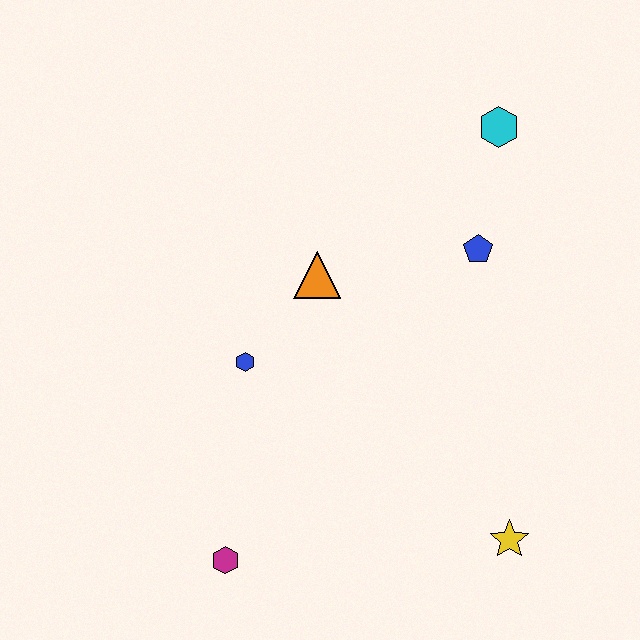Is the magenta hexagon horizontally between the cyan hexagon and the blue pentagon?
No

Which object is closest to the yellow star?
The magenta hexagon is closest to the yellow star.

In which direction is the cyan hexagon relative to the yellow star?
The cyan hexagon is above the yellow star.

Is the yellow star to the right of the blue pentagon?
Yes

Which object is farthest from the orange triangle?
The yellow star is farthest from the orange triangle.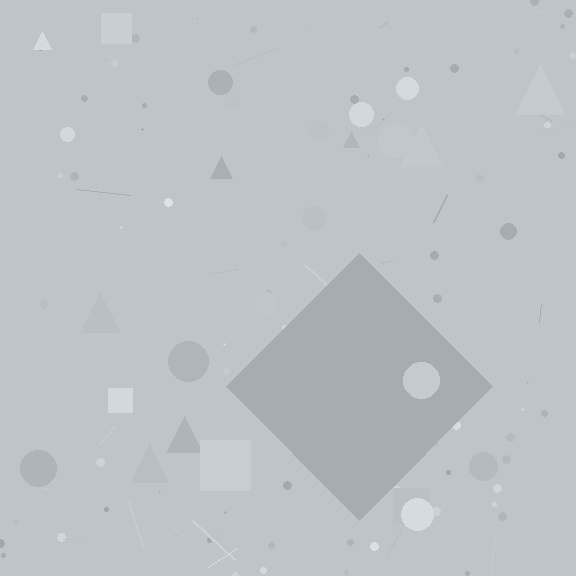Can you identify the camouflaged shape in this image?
The camouflaged shape is a diamond.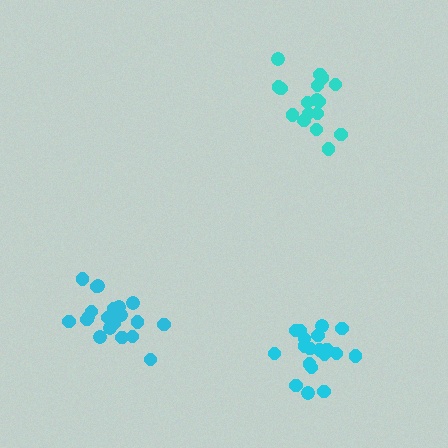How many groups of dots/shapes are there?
There are 3 groups.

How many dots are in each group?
Group 1: 20 dots, Group 2: 20 dots, Group 3: 17 dots (57 total).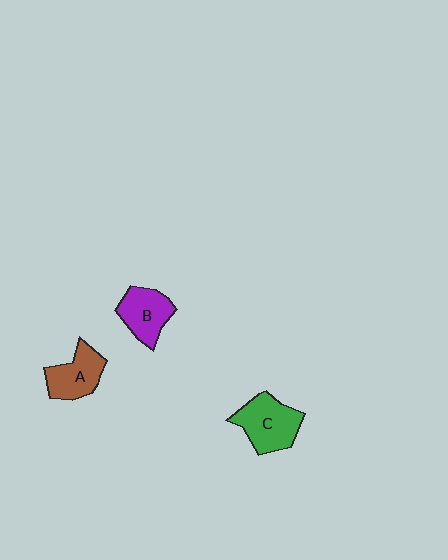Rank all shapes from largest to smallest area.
From largest to smallest: C (green), B (purple), A (brown).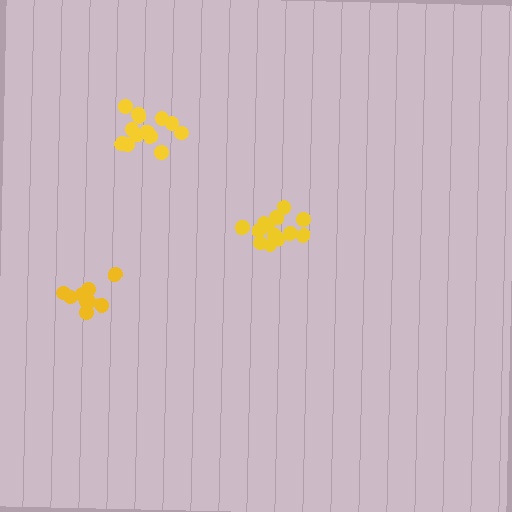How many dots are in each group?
Group 1: 9 dots, Group 2: 14 dots, Group 3: 13 dots (36 total).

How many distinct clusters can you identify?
There are 3 distinct clusters.